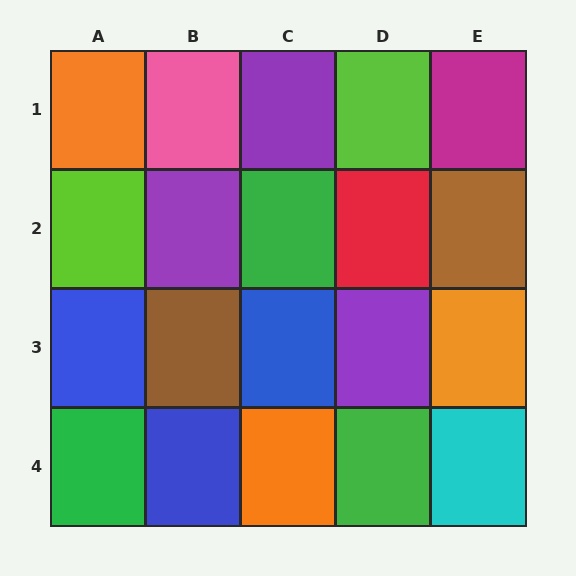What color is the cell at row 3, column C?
Blue.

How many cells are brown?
2 cells are brown.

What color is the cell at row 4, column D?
Green.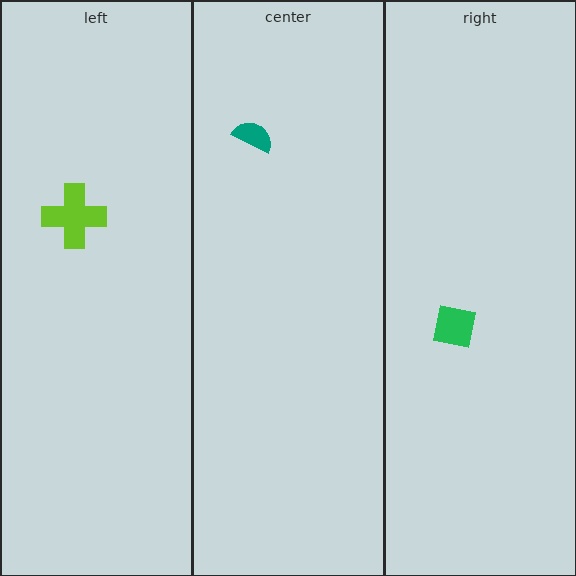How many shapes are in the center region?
1.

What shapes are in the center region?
The teal semicircle.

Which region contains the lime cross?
The left region.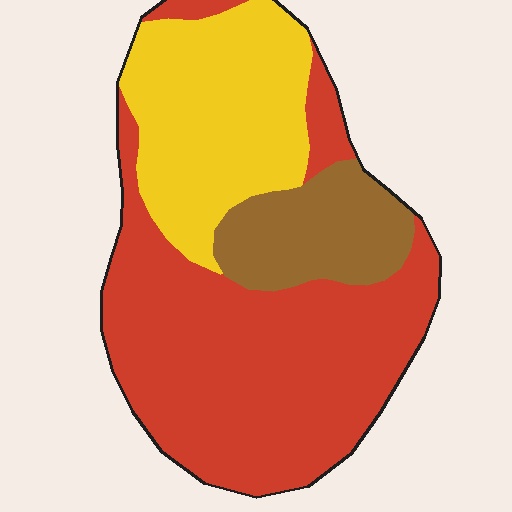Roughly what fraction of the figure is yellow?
Yellow takes up between a quarter and a half of the figure.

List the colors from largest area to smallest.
From largest to smallest: red, yellow, brown.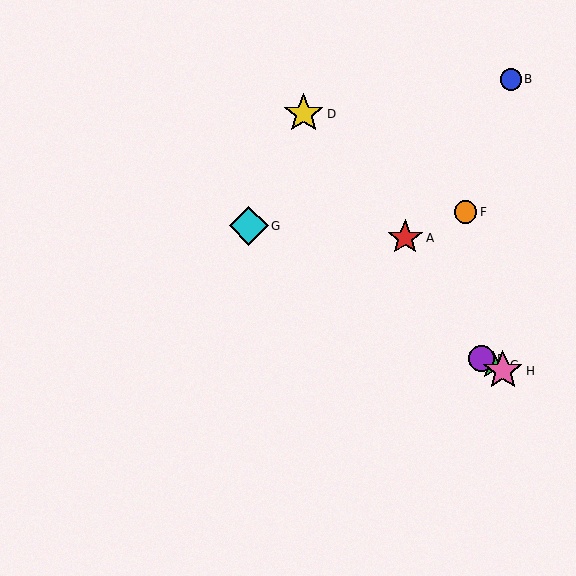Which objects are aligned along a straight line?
Objects C, E, G, H are aligned along a straight line.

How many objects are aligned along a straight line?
4 objects (C, E, G, H) are aligned along a straight line.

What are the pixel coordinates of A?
Object A is at (405, 238).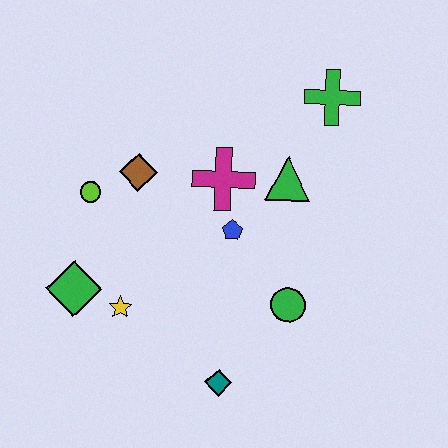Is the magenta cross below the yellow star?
No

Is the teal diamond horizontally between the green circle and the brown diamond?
Yes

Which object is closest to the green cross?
The green triangle is closest to the green cross.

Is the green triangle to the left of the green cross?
Yes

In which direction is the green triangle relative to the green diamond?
The green triangle is to the right of the green diamond.